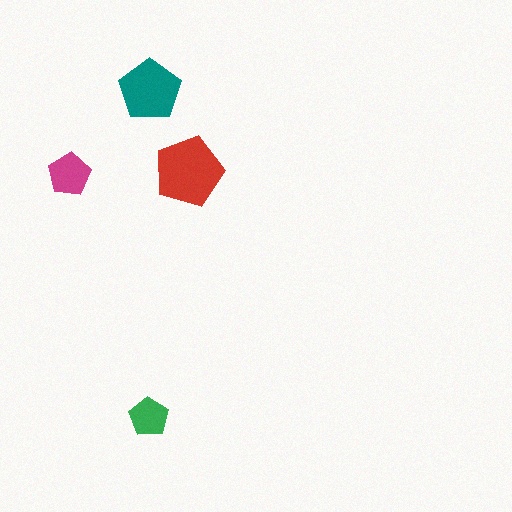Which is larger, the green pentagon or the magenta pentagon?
The magenta one.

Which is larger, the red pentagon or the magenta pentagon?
The red one.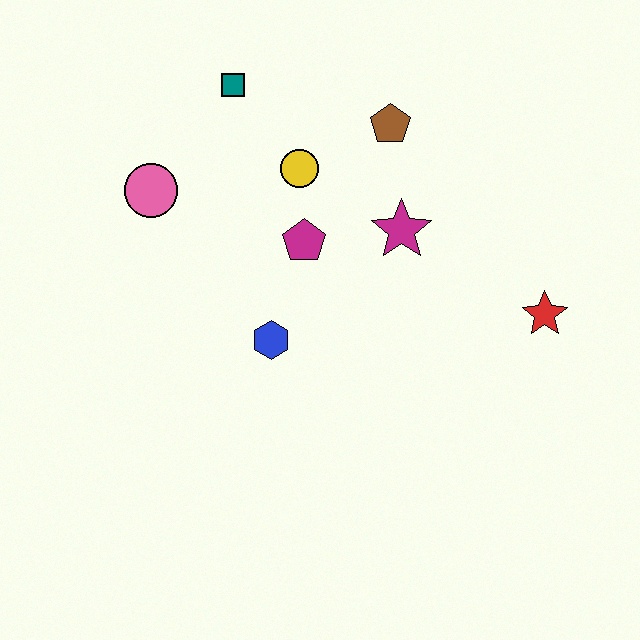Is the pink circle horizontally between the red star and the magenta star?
No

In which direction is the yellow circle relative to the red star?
The yellow circle is to the left of the red star.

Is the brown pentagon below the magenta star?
No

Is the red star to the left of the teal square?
No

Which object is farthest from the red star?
The pink circle is farthest from the red star.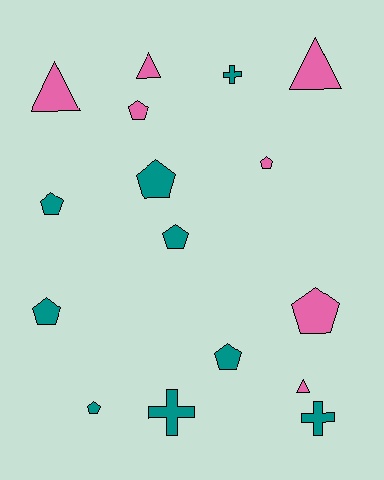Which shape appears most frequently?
Pentagon, with 9 objects.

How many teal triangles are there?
There are no teal triangles.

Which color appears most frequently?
Teal, with 9 objects.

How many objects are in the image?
There are 16 objects.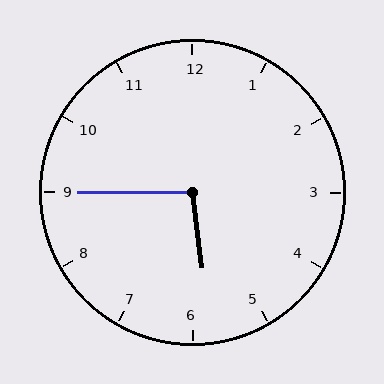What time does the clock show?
5:45.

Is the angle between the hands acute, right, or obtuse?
It is obtuse.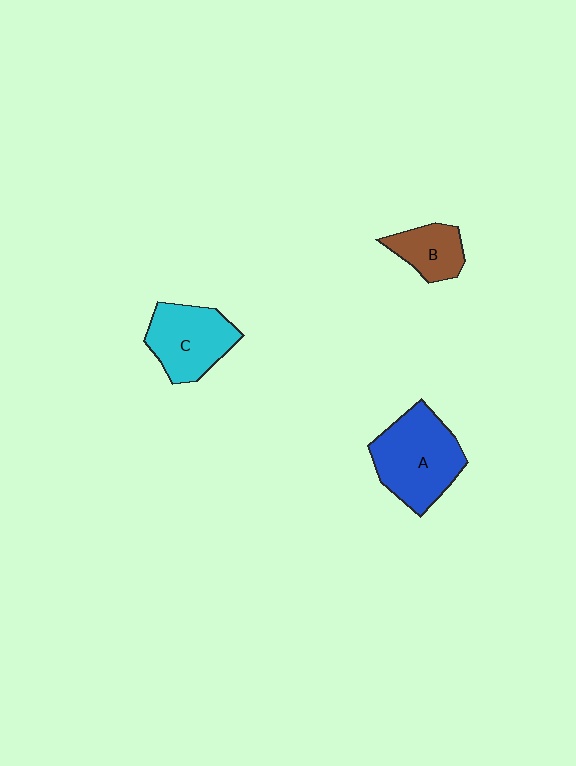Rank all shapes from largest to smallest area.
From largest to smallest: A (blue), C (cyan), B (brown).